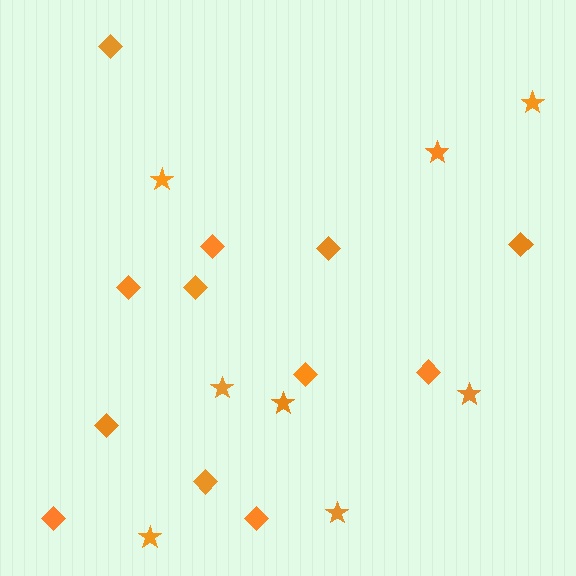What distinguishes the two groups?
There are 2 groups: one group of diamonds (12) and one group of stars (8).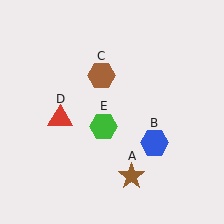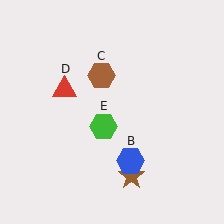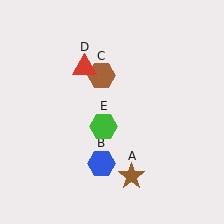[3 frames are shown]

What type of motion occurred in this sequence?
The blue hexagon (object B), red triangle (object D) rotated clockwise around the center of the scene.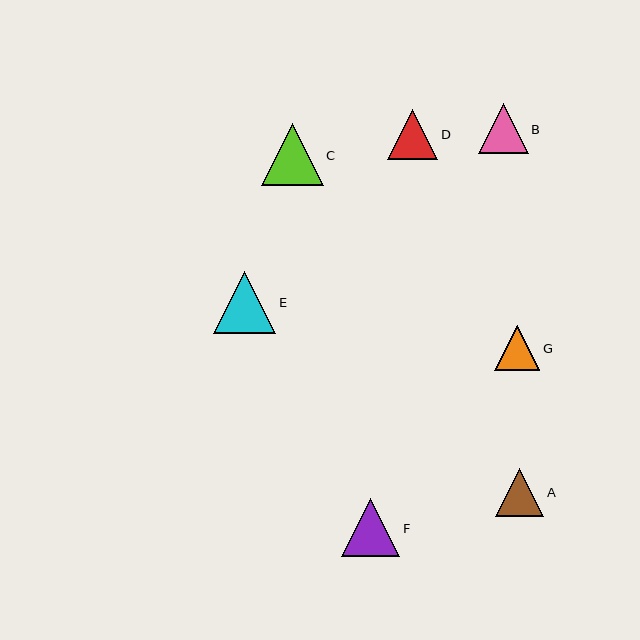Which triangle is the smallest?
Triangle G is the smallest with a size of approximately 45 pixels.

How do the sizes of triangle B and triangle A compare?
Triangle B and triangle A are approximately the same size.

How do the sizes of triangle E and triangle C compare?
Triangle E and triangle C are approximately the same size.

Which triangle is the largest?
Triangle E is the largest with a size of approximately 62 pixels.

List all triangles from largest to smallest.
From largest to smallest: E, C, F, B, D, A, G.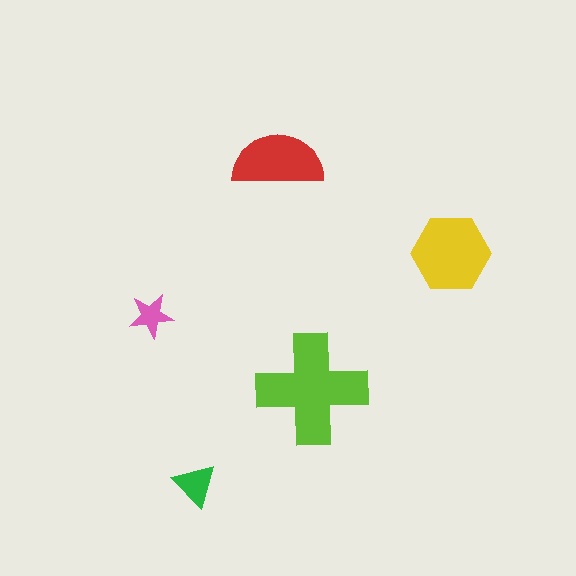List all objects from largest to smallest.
The lime cross, the yellow hexagon, the red semicircle, the green triangle, the pink star.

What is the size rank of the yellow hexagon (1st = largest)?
2nd.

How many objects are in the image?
There are 5 objects in the image.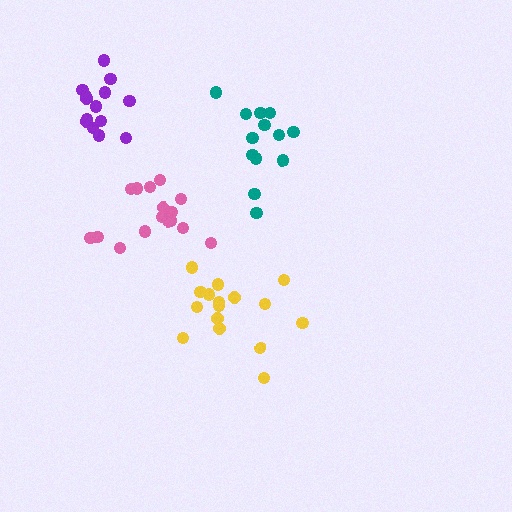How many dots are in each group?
Group 1: 13 dots, Group 2: 14 dots, Group 3: 16 dots, Group 4: 16 dots (59 total).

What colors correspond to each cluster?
The clusters are colored: teal, purple, yellow, pink.